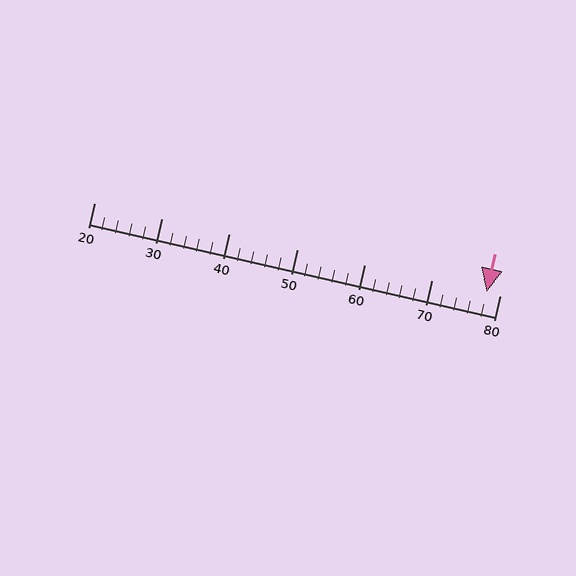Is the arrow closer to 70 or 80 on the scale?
The arrow is closer to 80.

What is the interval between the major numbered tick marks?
The major tick marks are spaced 10 units apart.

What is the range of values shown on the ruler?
The ruler shows values from 20 to 80.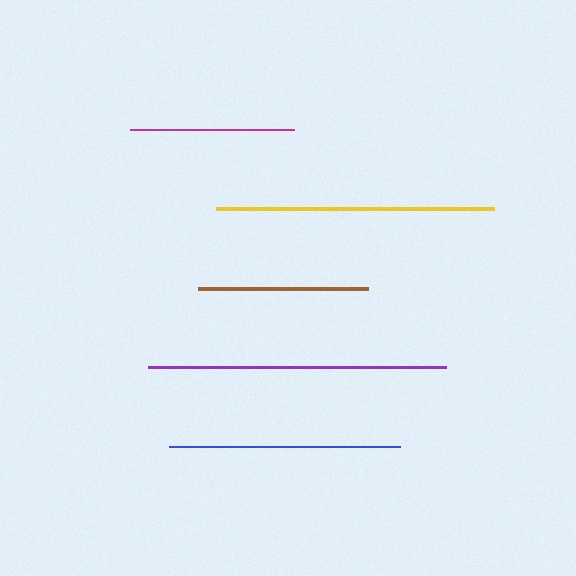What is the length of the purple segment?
The purple segment is approximately 298 pixels long.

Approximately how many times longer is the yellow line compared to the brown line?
The yellow line is approximately 1.6 times the length of the brown line.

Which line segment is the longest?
The purple line is the longest at approximately 298 pixels.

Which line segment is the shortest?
The magenta line is the shortest at approximately 163 pixels.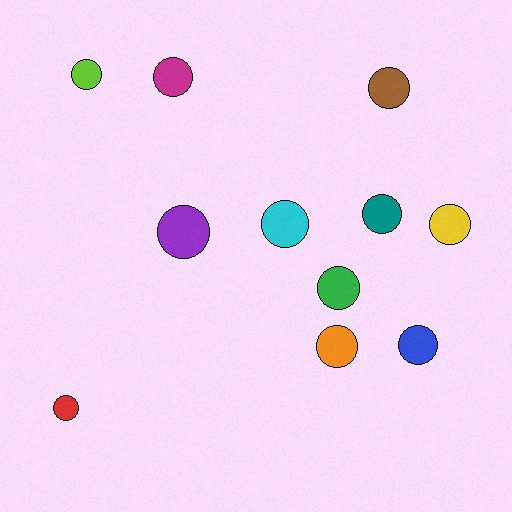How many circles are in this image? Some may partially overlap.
There are 11 circles.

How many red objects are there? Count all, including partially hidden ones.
There is 1 red object.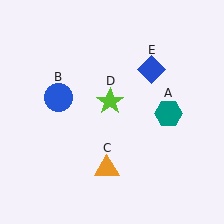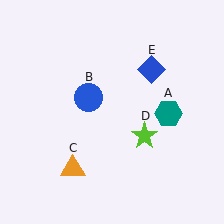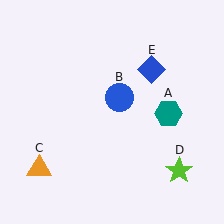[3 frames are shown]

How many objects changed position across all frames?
3 objects changed position: blue circle (object B), orange triangle (object C), lime star (object D).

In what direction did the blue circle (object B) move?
The blue circle (object B) moved right.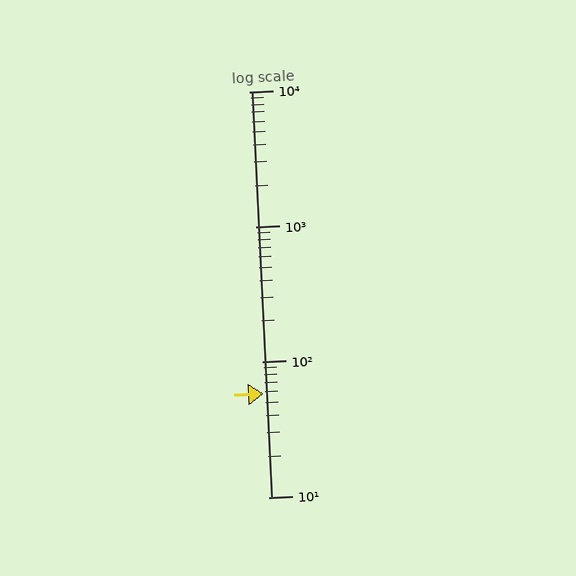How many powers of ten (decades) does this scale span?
The scale spans 3 decades, from 10 to 10000.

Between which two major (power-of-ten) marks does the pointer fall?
The pointer is between 10 and 100.